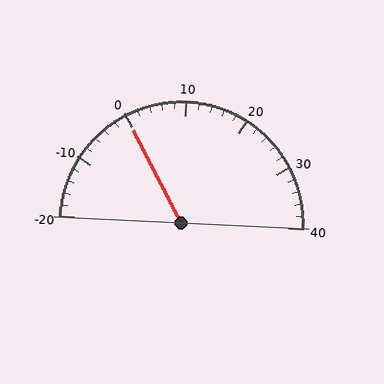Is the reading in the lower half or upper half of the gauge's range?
The reading is in the lower half of the range (-20 to 40).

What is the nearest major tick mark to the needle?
The nearest major tick mark is 0.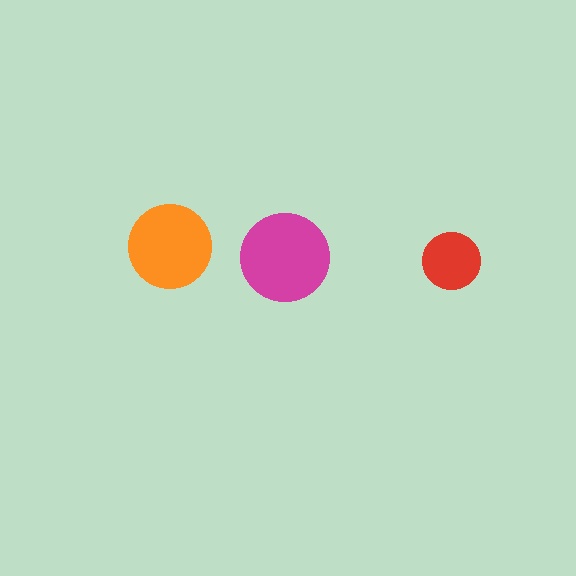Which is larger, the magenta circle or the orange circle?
The magenta one.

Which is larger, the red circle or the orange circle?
The orange one.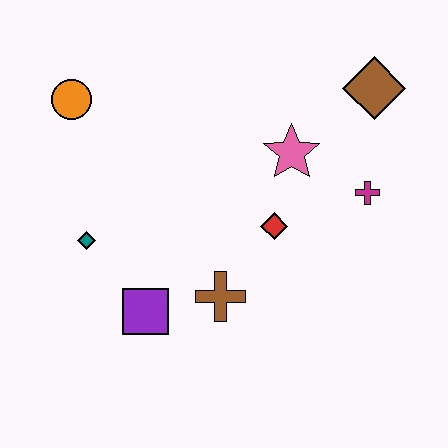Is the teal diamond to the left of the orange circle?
No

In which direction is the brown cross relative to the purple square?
The brown cross is to the right of the purple square.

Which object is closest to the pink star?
The red diamond is closest to the pink star.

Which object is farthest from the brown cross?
The brown diamond is farthest from the brown cross.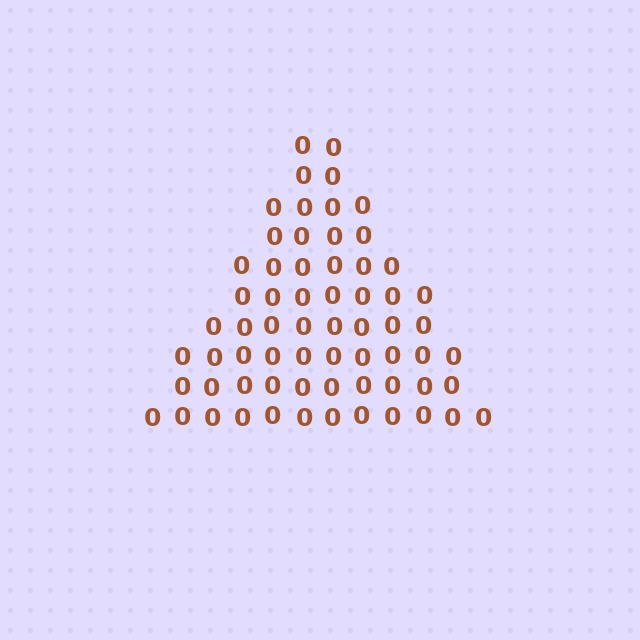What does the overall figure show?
The overall figure shows a triangle.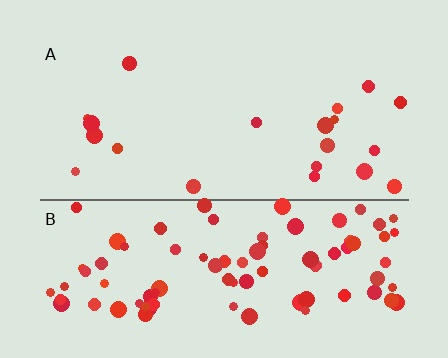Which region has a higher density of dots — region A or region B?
B (the bottom).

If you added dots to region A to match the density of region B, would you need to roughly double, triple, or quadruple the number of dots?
Approximately quadruple.